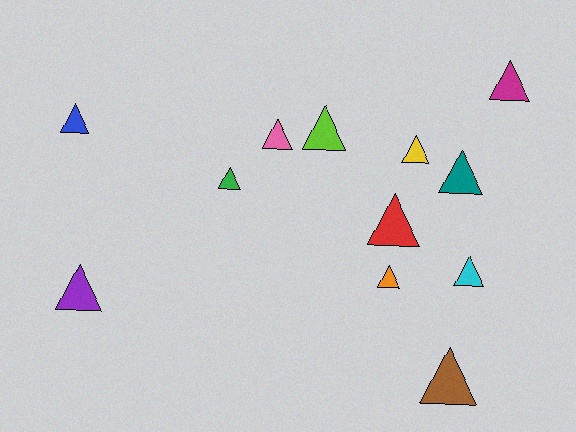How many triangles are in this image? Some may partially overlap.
There are 12 triangles.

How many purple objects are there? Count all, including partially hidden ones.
There is 1 purple object.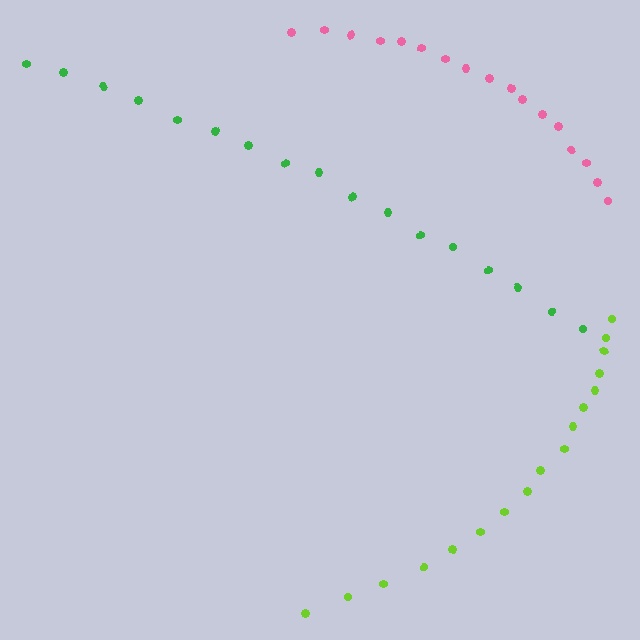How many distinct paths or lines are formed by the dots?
There are 3 distinct paths.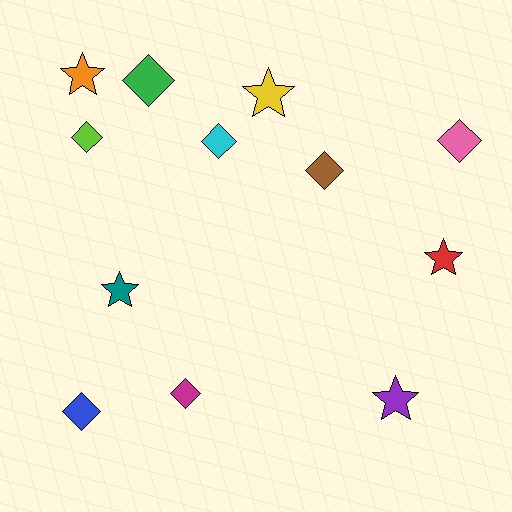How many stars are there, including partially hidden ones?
There are 5 stars.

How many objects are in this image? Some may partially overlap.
There are 12 objects.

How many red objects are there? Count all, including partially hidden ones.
There is 1 red object.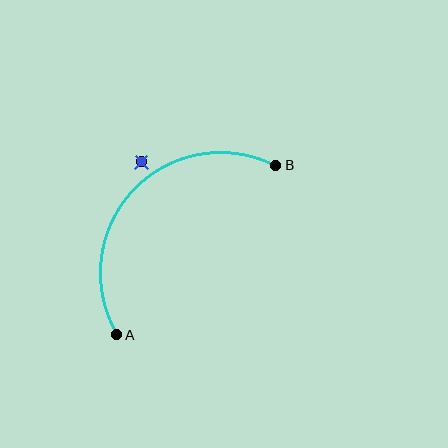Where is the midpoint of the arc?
The arc midpoint is the point on the curve farthest from the straight line joining A and B. It sits above and to the left of that line.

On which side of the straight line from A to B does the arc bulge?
The arc bulges above and to the left of the straight line connecting A and B.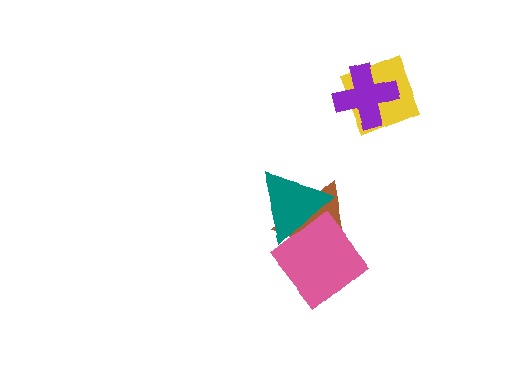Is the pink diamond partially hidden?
No, no other shape covers it.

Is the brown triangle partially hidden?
Yes, it is partially covered by another shape.